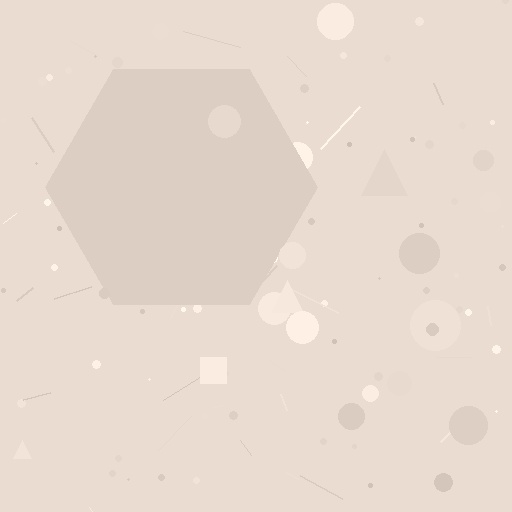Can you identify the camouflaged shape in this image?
The camouflaged shape is a hexagon.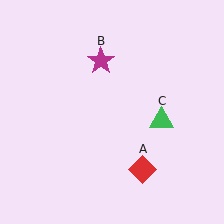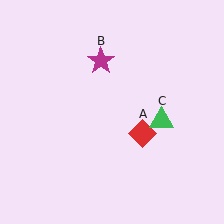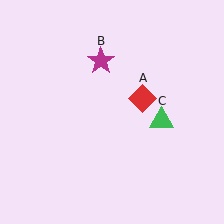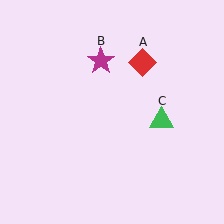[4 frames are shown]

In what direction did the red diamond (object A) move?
The red diamond (object A) moved up.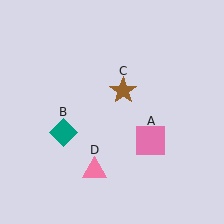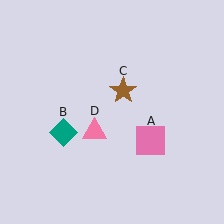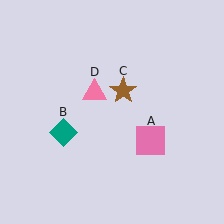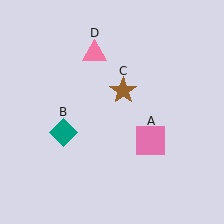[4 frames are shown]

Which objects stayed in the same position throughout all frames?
Pink square (object A) and teal diamond (object B) and brown star (object C) remained stationary.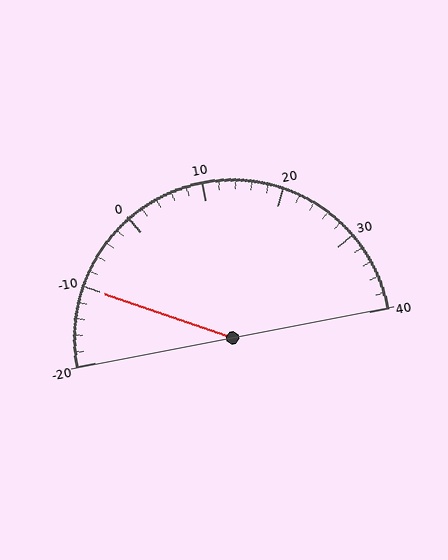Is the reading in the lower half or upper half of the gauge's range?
The reading is in the lower half of the range (-20 to 40).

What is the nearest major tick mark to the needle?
The nearest major tick mark is -10.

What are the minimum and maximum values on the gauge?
The gauge ranges from -20 to 40.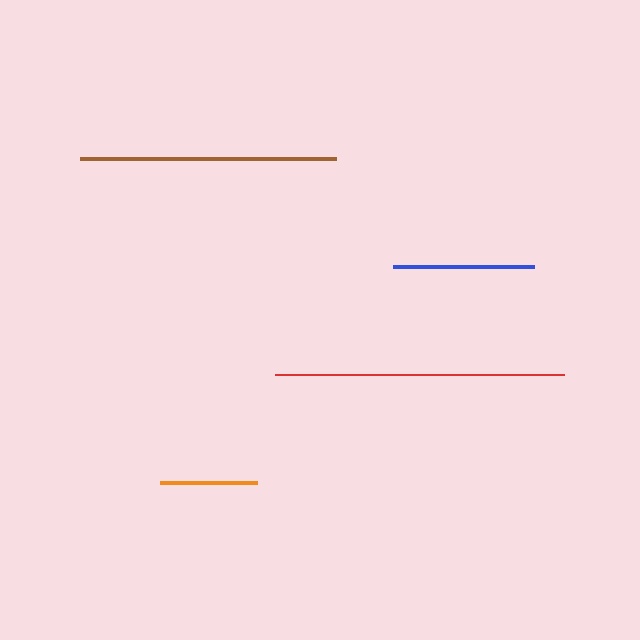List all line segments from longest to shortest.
From longest to shortest: red, brown, blue, orange.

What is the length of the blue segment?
The blue segment is approximately 141 pixels long.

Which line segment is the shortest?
The orange line is the shortest at approximately 98 pixels.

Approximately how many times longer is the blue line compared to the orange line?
The blue line is approximately 1.4 times the length of the orange line.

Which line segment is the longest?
The red line is the longest at approximately 289 pixels.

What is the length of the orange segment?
The orange segment is approximately 98 pixels long.